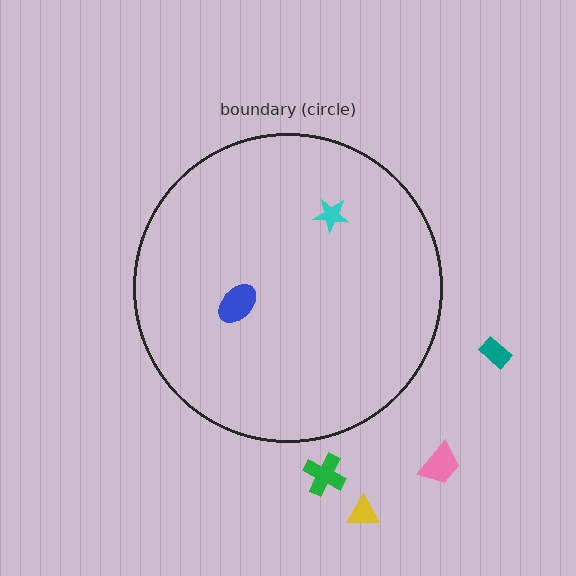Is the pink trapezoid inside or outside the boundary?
Outside.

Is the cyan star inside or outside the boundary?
Inside.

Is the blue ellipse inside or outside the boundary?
Inside.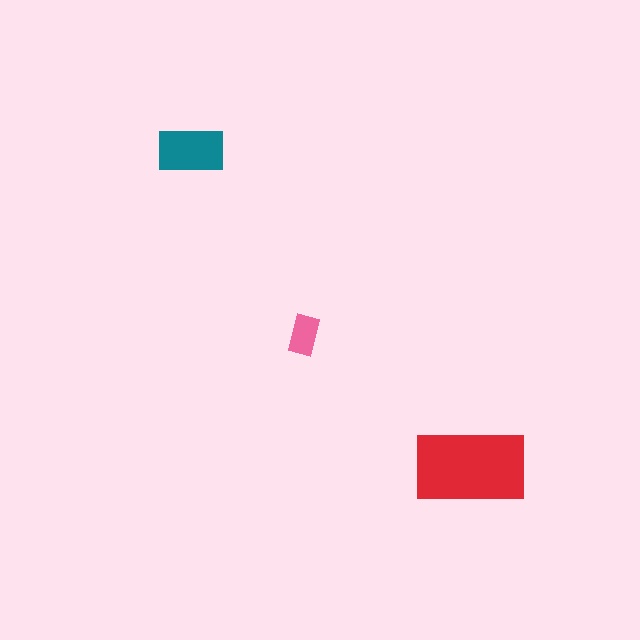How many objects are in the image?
There are 3 objects in the image.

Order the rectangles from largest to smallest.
the red one, the teal one, the pink one.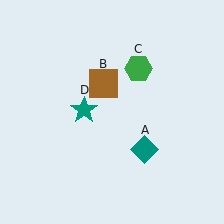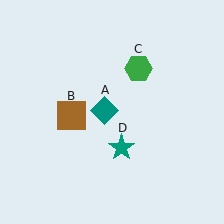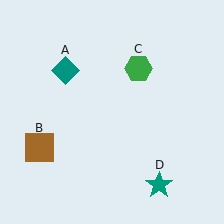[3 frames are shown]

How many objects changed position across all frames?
3 objects changed position: teal diamond (object A), brown square (object B), teal star (object D).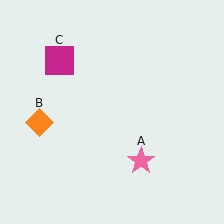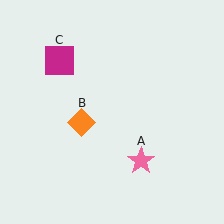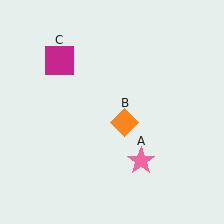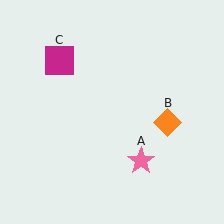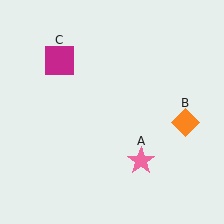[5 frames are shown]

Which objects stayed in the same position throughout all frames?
Pink star (object A) and magenta square (object C) remained stationary.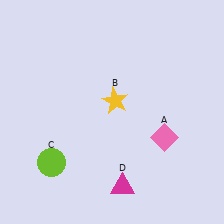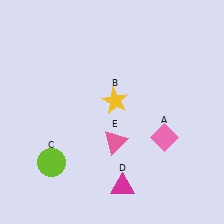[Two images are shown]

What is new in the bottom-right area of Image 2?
A pink triangle (E) was added in the bottom-right area of Image 2.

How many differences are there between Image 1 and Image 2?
There is 1 difference between the two images.